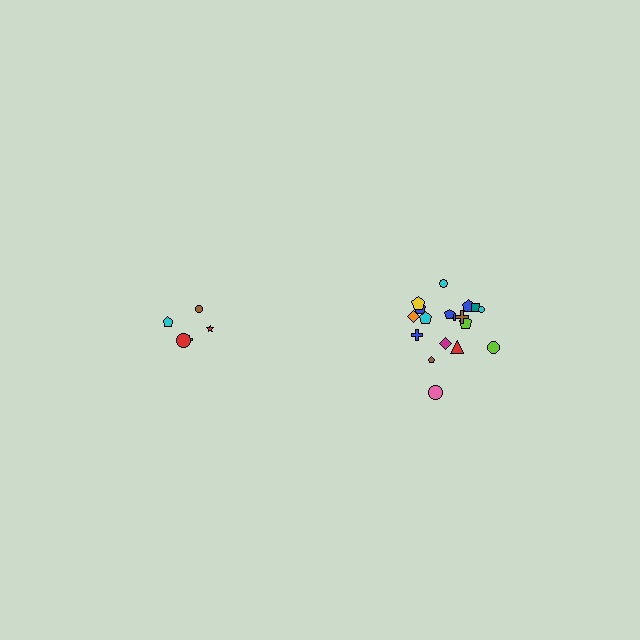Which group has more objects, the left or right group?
The right group.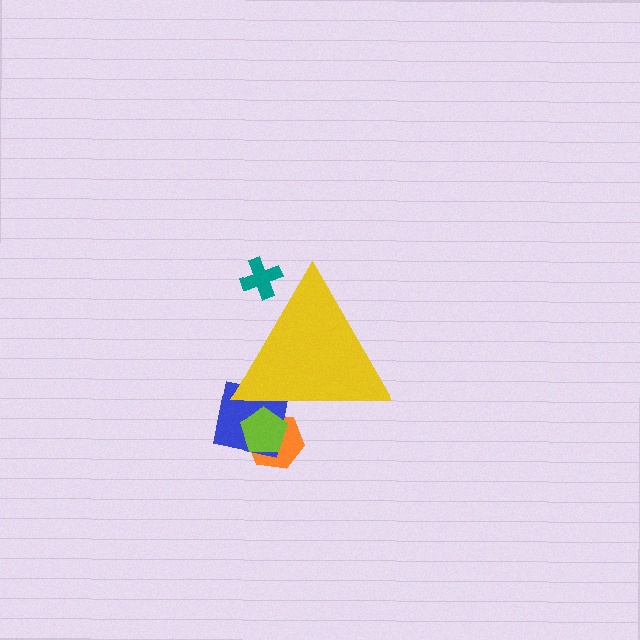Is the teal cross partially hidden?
Yes, the teal cross is partially hidden behind the yellow triangle.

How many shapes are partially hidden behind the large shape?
4 shapes are partially hidden.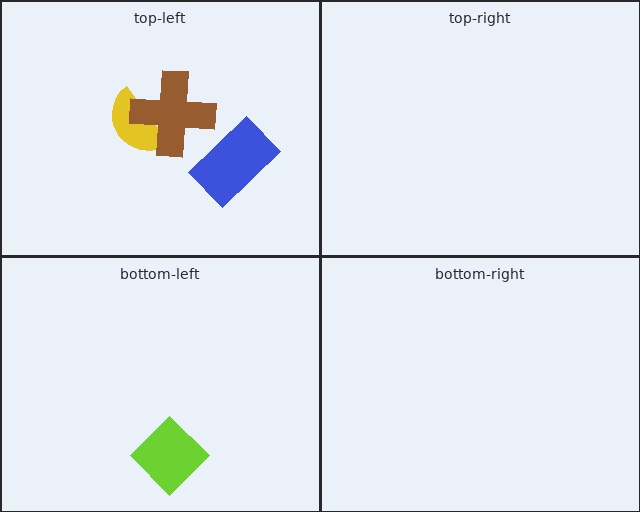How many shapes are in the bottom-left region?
1.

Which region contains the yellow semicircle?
The top-left region.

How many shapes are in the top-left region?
3.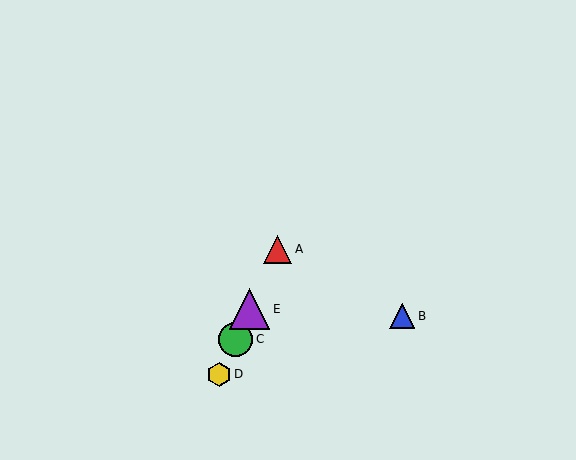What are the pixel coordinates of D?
Object D is at (219, 374).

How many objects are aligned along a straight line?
4 objects (A, C, D, E) are aligned along a straight line.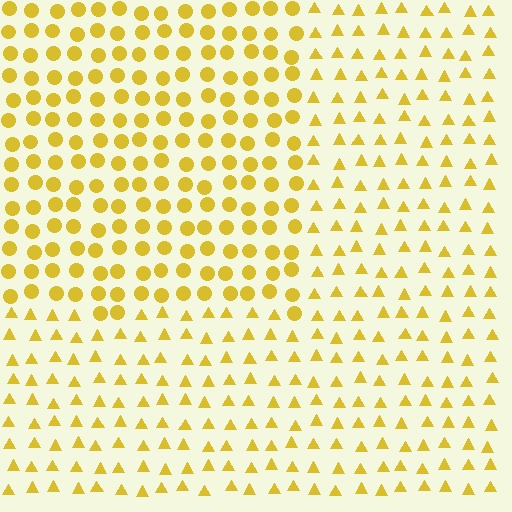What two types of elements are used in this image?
The image uses circles inside the rectangle region and triangles outside it.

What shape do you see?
I see a rectangle.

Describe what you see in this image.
The image is filled with small yellow elements arranged in a uniform grid. A rectangle-shaped region contains circles, while the surrounding area contains triangles. The boundary is defined purely by the change in element shape.